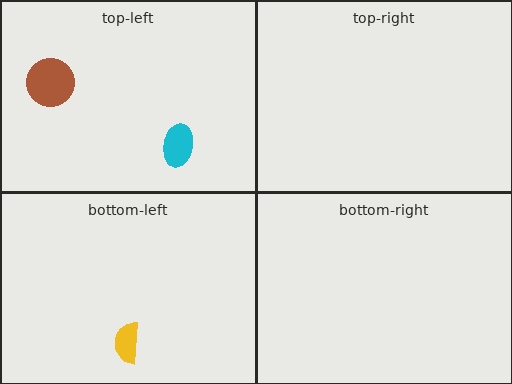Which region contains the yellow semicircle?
The bottom-left region.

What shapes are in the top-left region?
The cyan ellipse, the brown circle.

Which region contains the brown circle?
The top-left region.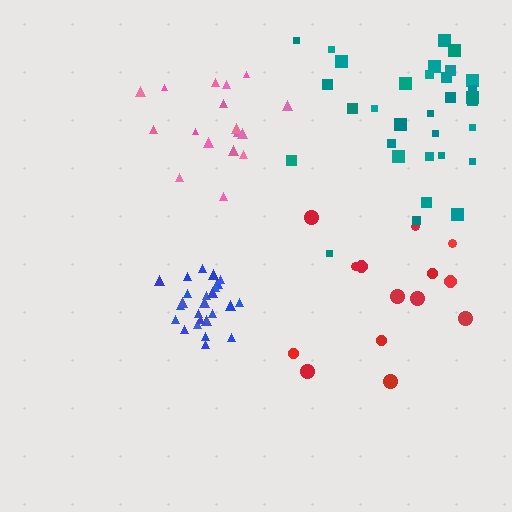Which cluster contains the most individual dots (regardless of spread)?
Teal (33).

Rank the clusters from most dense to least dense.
blue, pink, teal, red.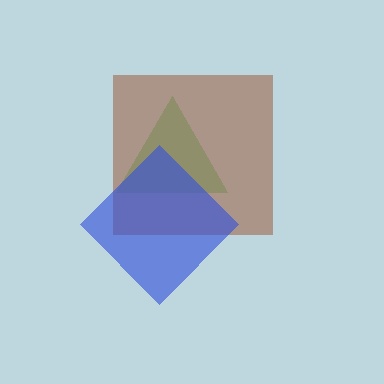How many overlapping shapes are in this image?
There are 3 overlapping shapes in the image.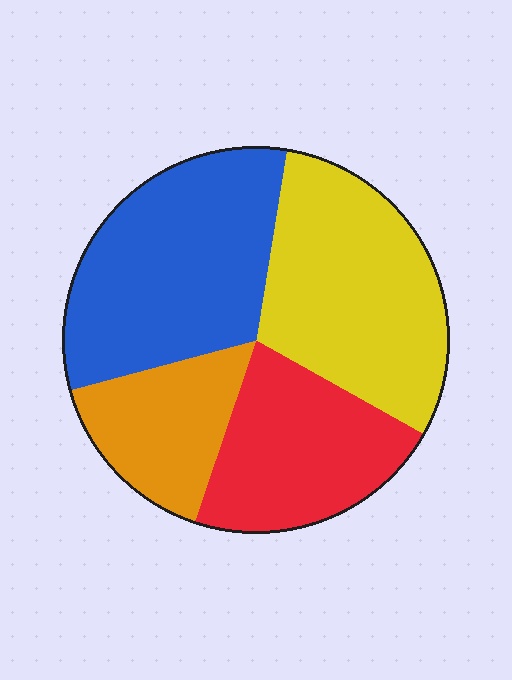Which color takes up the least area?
Orange, at roughly 15%.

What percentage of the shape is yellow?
Yellow takes up about one third (1/3) of the shape.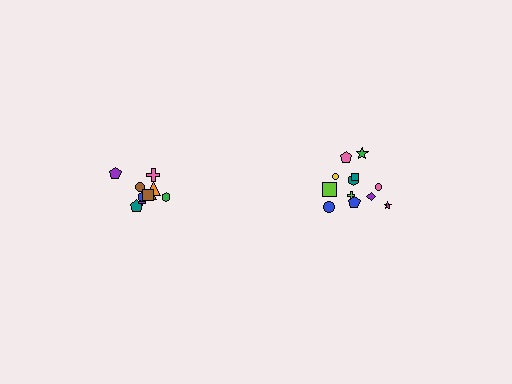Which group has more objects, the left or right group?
The right group.